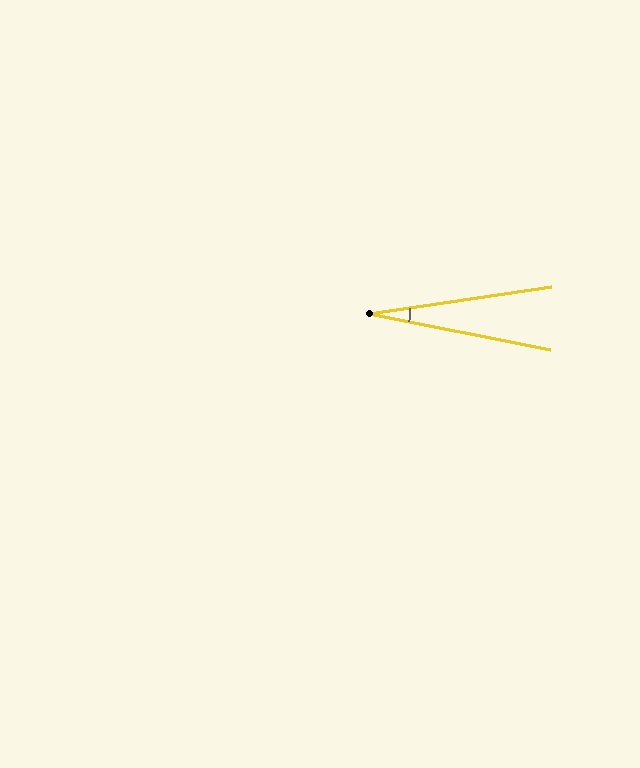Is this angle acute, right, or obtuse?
It is acute.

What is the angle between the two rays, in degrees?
Approximately 20 degrees.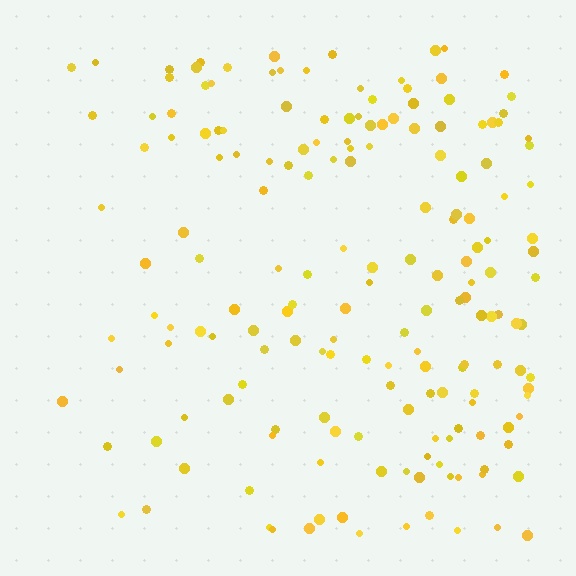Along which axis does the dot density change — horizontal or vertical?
Horizontal.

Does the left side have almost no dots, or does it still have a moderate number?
Still a moderate number, just noticeably fewer than the right.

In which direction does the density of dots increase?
From left to right, with the right side densest.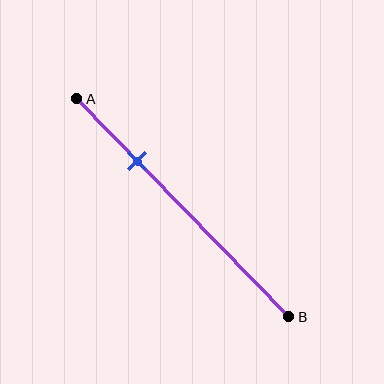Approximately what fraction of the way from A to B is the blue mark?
The blue mark is approximately 30% of the way from A to B.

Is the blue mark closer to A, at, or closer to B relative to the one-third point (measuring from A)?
The blue mark is closer to point A than the one-third point of segment AB.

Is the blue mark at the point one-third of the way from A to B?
No, the mark is at about 30% from A, not at the 33% one-third point.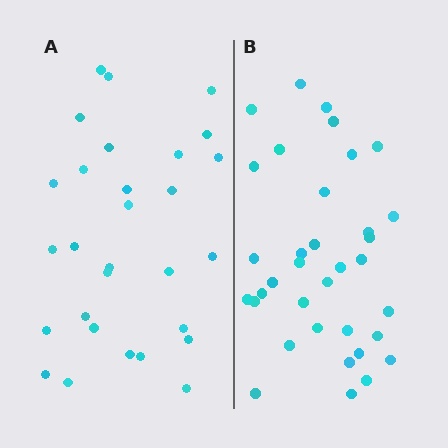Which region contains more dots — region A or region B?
Region B (the right region) has more dots.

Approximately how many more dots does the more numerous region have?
Region B has about 6 more dots than region A.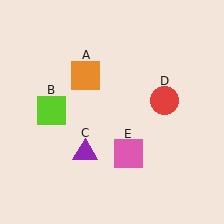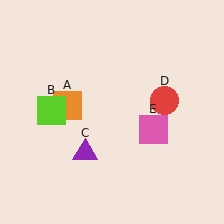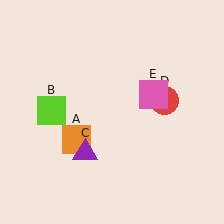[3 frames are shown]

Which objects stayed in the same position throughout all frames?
Lime square (object B) and purple triangle (object C) and red circle (object D) remained stationary.